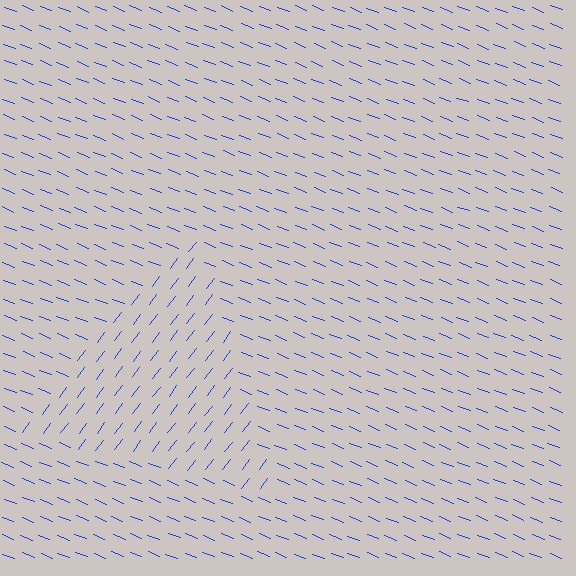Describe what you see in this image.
The image is filled with small blue line segments. A triangle region in the image has lines oriented differently from the surrounding lines, creating a visible texture boundary.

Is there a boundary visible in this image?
Yes, there is a texture boundary formed by a change in line orientation.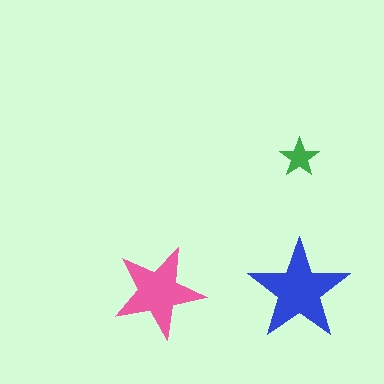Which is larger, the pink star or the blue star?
The blue one.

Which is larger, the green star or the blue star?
The blue one.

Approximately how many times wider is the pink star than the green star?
About 2.5 times wider.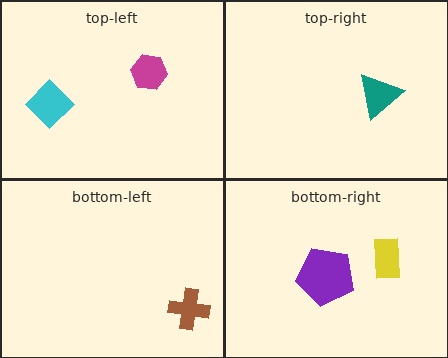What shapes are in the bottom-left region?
The brown cross.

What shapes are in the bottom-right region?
The purple pentagon, the yellow rectangle.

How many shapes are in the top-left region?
2.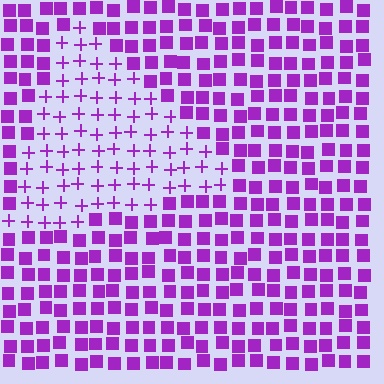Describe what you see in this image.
The image is filled with small purple elements arranged in a uniform grid. A triangle-shaped region contains plus signs, while the surrounding area contains squares. The boundary is defined purely by the change in element shape.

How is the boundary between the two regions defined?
The boundary is defined by a change in element shape: plus signs inside vs. squares outside. All elements share the same color and spacing.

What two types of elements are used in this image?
The image uses plus signs inside the triangle region and squares outside it.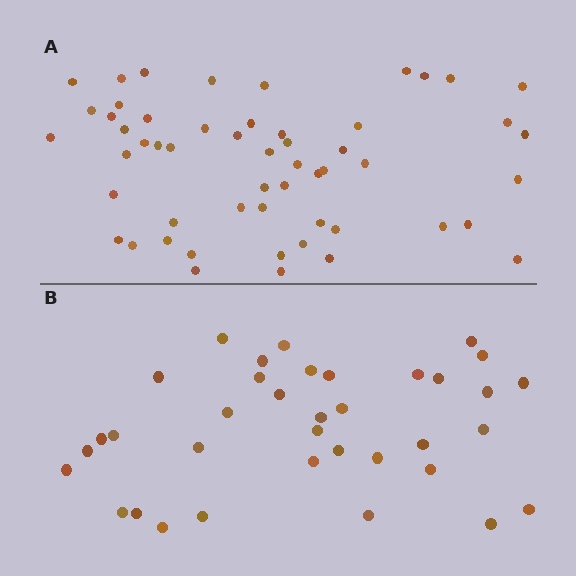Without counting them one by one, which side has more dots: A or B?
Region A (the top region) has more dots.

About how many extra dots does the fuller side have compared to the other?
Region A has approximately 20 more dots than region B.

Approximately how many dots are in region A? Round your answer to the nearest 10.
About 50 dots. (The exact count is 54, which rounds to 50.)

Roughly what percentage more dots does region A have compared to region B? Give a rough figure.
About 50% more.